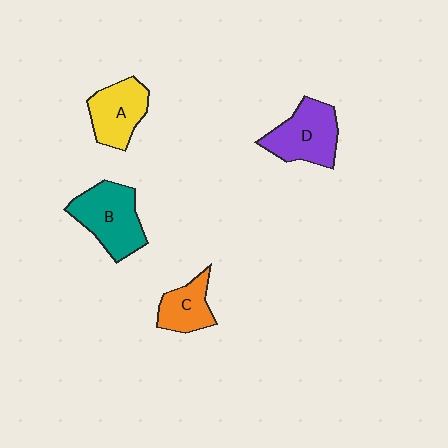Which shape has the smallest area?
Shape C (orange).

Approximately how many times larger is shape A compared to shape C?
Approximately 1.3 times.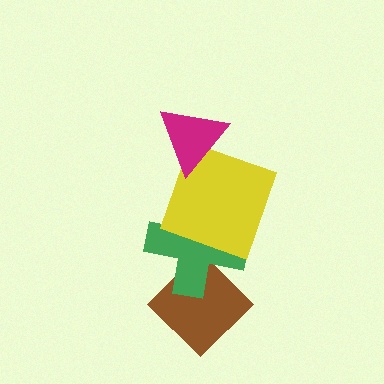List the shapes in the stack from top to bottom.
From top to bottom: the magenta triangle, the yellow square, the green cross, the brown diamond.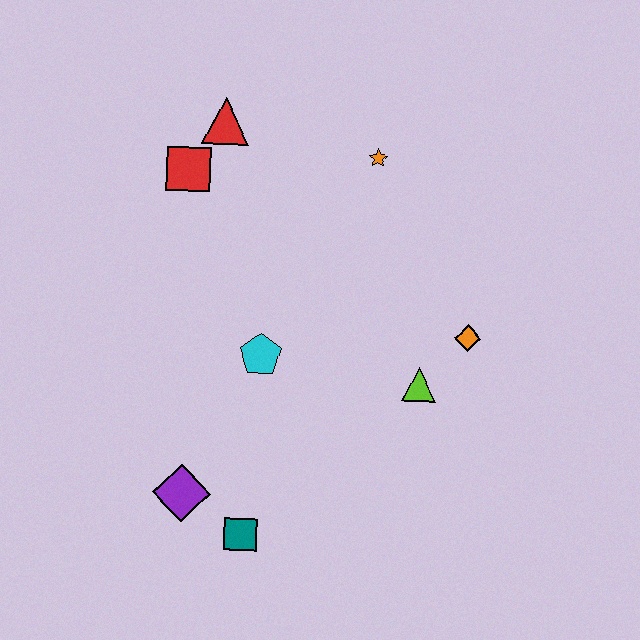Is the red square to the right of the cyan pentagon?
No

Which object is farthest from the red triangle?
The teal square is farthest from the red triangle.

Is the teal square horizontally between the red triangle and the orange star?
Yes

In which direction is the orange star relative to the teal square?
The orange star is above the teal square.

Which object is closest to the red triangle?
The red square is closest to the red triangle.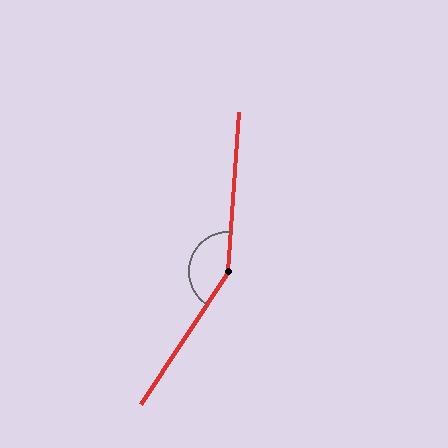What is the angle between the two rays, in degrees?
Approximately 151 degrees.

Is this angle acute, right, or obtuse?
It is obtuse.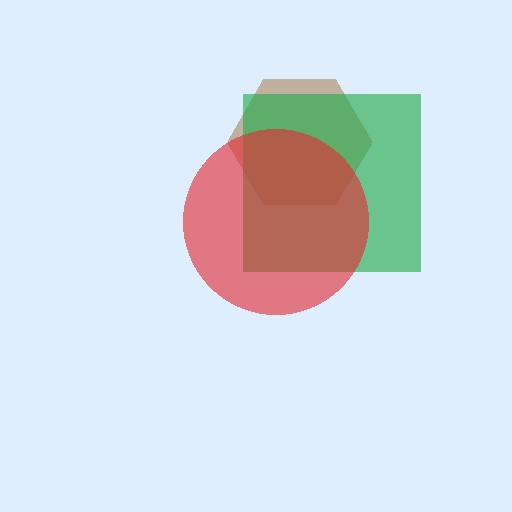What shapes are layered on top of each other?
The layered shapes are: a brown hexagon, a green square, a red circle.